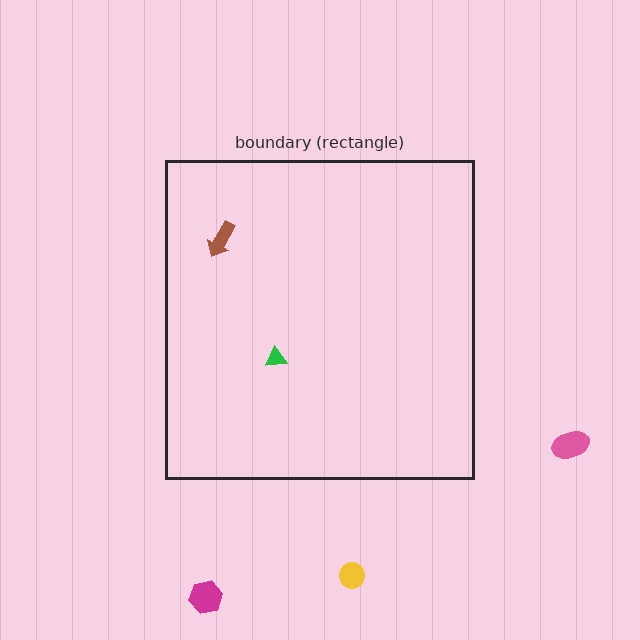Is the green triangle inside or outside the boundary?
Inside.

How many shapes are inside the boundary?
2 inside, 3 outside.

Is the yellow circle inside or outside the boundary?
Outside.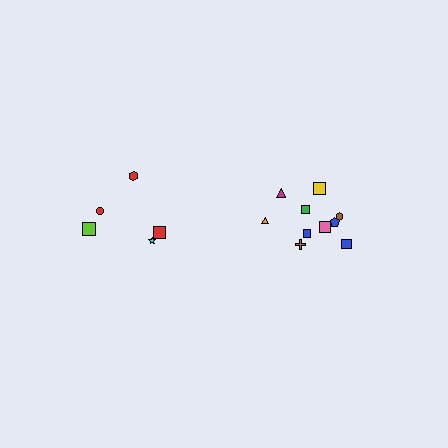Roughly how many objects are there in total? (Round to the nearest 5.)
Roughly 15 objects in total.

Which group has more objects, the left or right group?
The right group.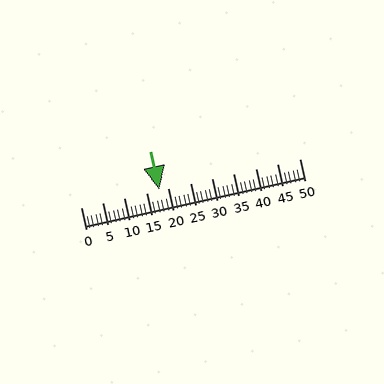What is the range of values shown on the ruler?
The ruler shows values from 0 to 50.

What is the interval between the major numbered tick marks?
The major tick marks are spaced 5 units apart.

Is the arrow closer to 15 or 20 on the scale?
The arrow is closer to 20.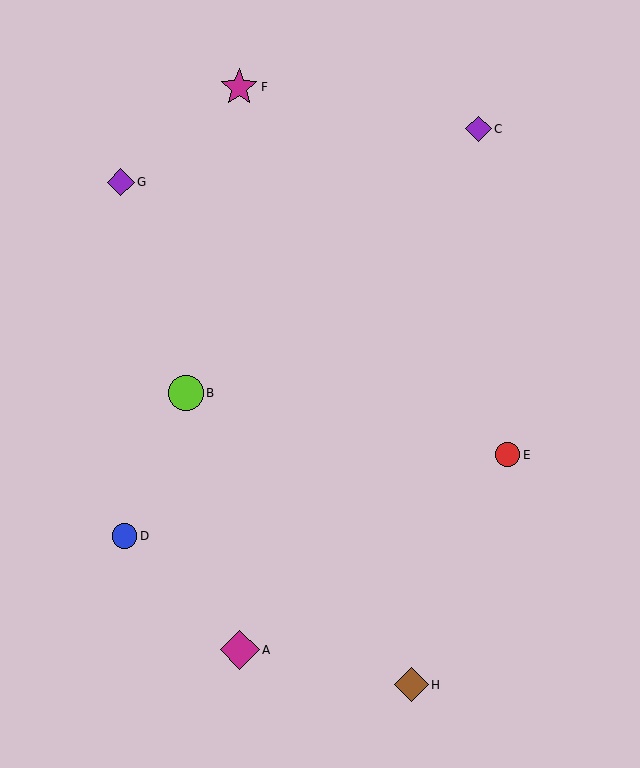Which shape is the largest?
The magenta diamond (labeled A) is the largest.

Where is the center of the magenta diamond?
The center of the magenta diamond is at (240, 650).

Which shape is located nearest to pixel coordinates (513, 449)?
The red circle (labeled E) at (508, 455) is nearest to that location.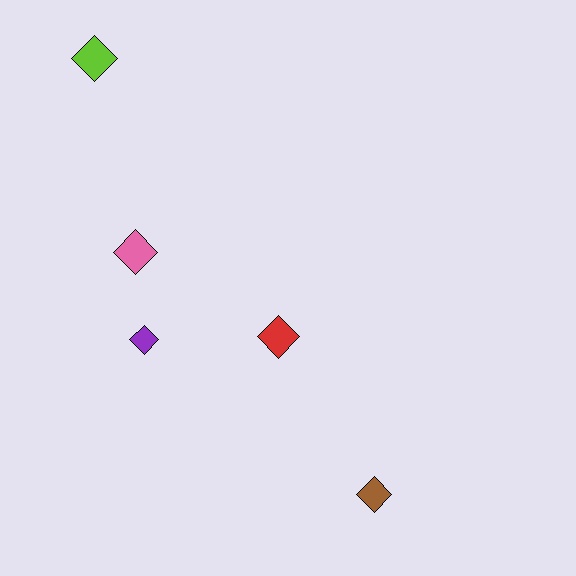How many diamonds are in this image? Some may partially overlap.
There are 5 diamonds.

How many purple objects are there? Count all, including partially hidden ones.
There is 1 purple object.